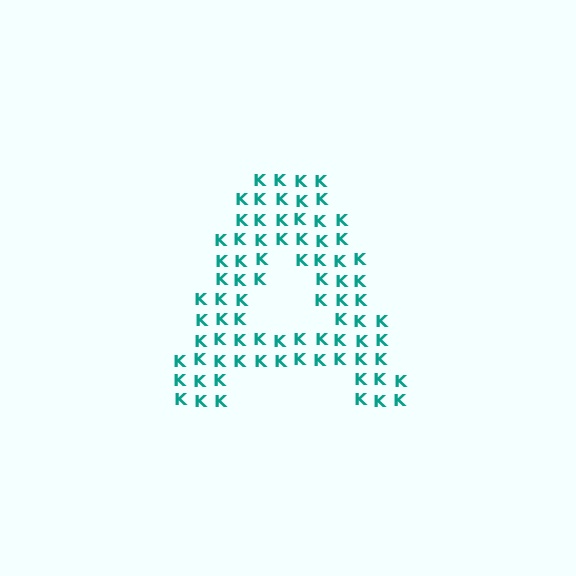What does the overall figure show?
The overall figure shows the letter A.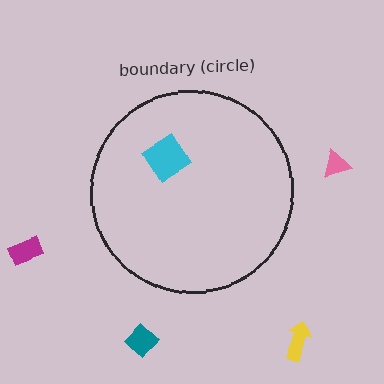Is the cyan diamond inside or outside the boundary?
Inside.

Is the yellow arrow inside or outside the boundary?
Outside.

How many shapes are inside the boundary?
1 inside, 4 outside.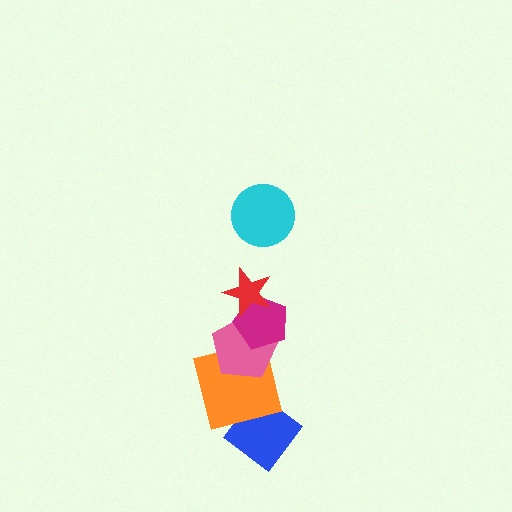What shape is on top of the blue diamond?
The orange square is on top of the blue diamond.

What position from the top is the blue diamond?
The blue diamond is 6th from the top.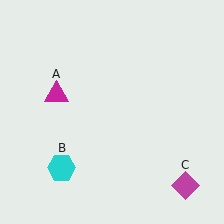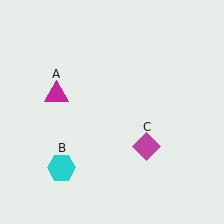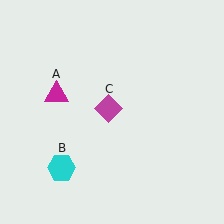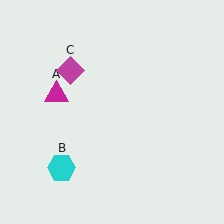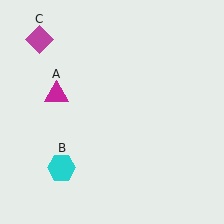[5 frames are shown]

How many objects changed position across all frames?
1 object changed position: magenta diamond (object C).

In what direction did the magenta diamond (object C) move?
The magenta diamond (object C) moved up and to the left.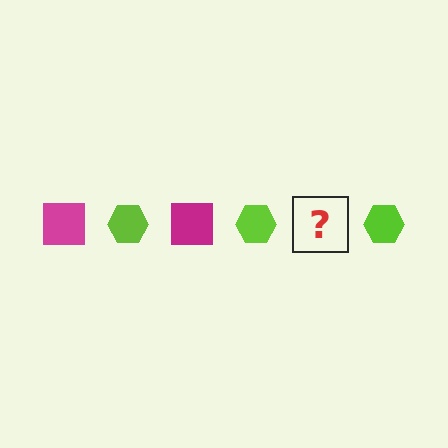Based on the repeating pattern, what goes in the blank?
The blank should be a magenta square.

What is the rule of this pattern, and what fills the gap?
The rule is that the pattern alternates between magenta square and lime hexagon. The gap should be filled with a magenta square.